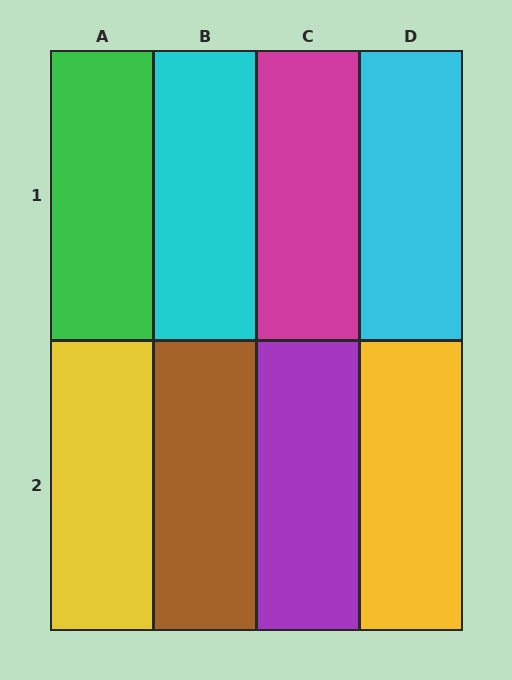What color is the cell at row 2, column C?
Purple.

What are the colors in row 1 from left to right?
Green, cyan, magenta, cyan.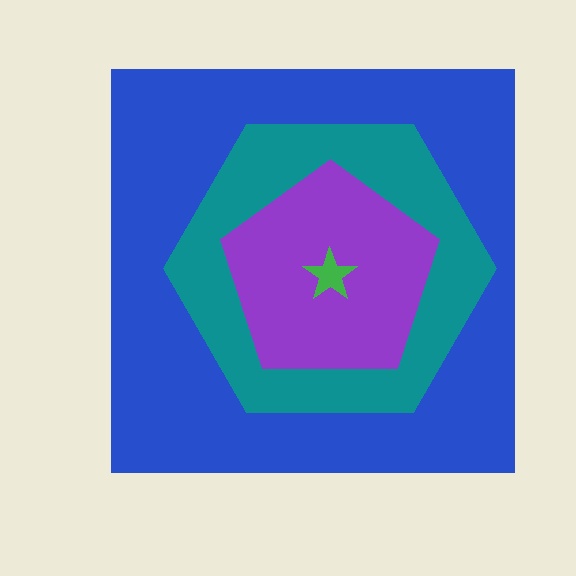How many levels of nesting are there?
4.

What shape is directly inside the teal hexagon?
The purple pentagon.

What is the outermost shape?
The blue square.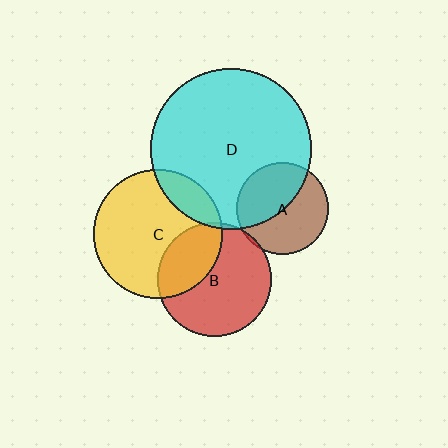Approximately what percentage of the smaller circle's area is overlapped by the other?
Approximately 15%.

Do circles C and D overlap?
Yes.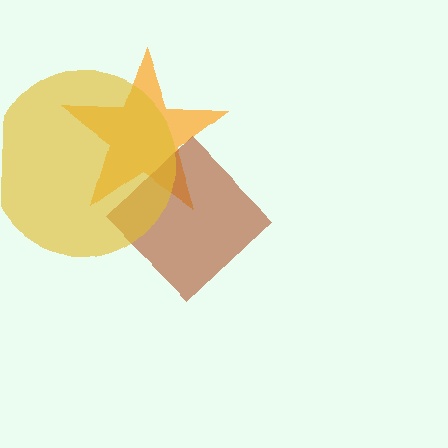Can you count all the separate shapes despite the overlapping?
Yes, there are 3 separate shapes.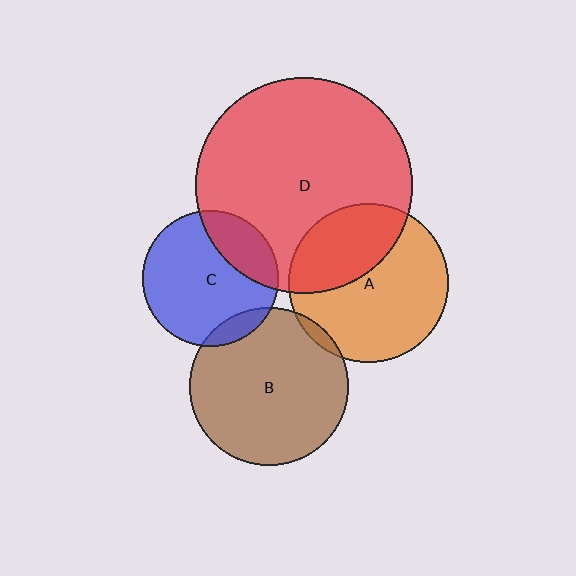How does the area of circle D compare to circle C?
Approximately 2.5 times.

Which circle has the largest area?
Circle D (red).